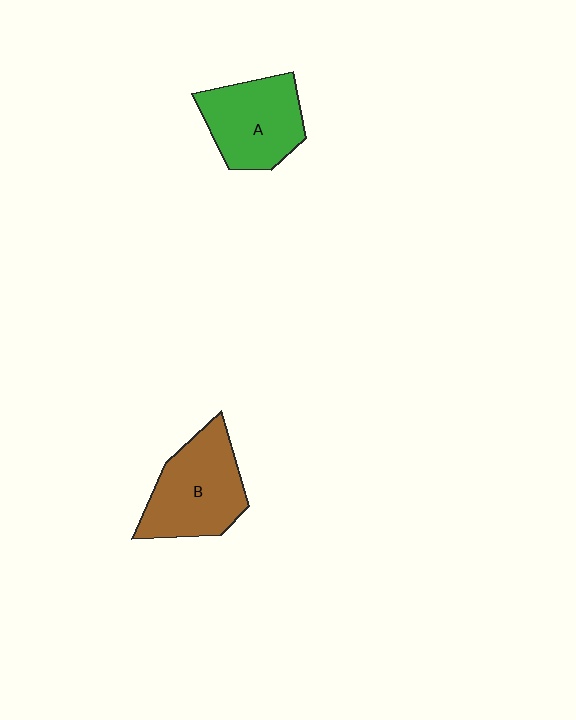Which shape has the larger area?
Shape B (brown).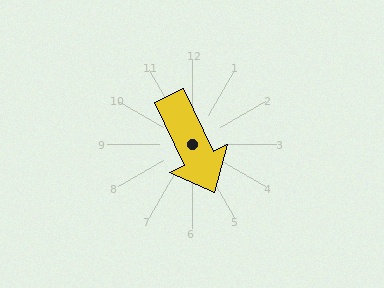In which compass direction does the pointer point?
Southeast.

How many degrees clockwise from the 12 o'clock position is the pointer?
Approximately 155 degrees.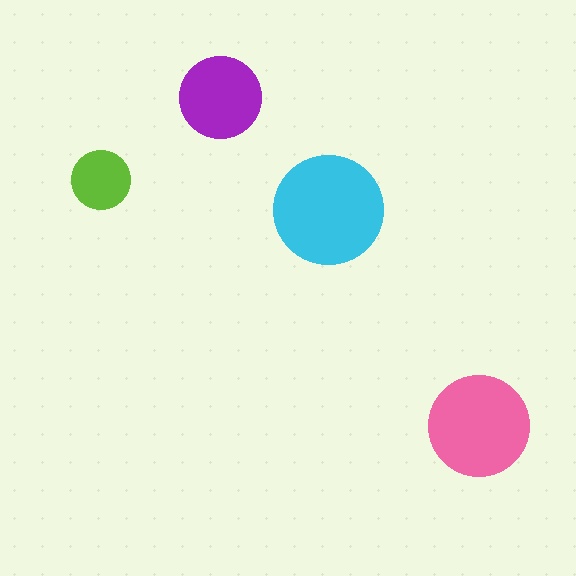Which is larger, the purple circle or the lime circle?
The purple one.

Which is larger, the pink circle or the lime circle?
The pink one.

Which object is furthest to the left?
The lime circle is leftmost.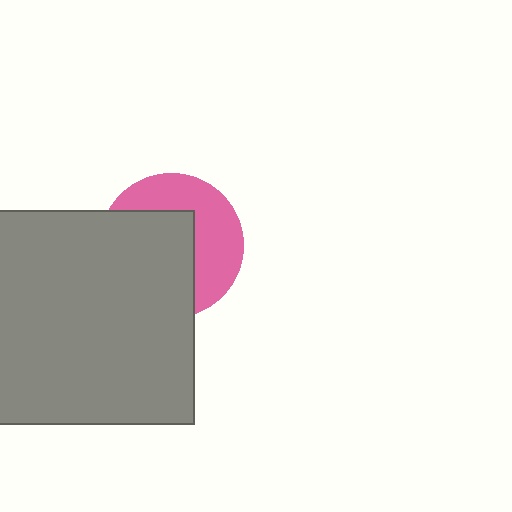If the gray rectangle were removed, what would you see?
You would see the complete pink circle.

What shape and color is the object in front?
The object in front is a gray rectangle.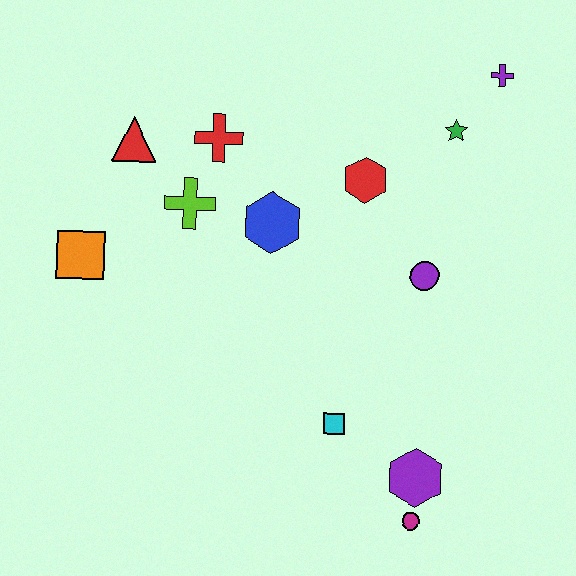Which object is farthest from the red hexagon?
The magenta circle is farthest from the red hexagon.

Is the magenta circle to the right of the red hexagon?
Yes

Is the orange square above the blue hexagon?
No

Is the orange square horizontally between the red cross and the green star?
No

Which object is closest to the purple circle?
The red hexagon is closest to the purple circle.